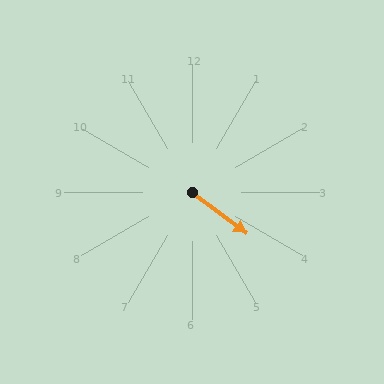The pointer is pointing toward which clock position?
Roughly 4 o'clock.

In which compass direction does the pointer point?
Southeast.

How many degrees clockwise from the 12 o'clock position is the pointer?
Approximately 127 degrees.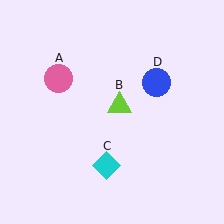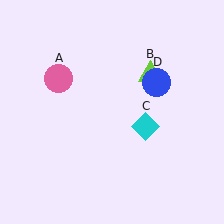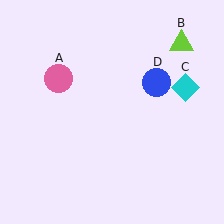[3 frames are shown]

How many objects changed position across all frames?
2 objects changed position: lime triangle (object B), cyan diamond (object C).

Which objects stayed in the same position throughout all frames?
Pink circle (object A) and blue circle (object D) remained stationary.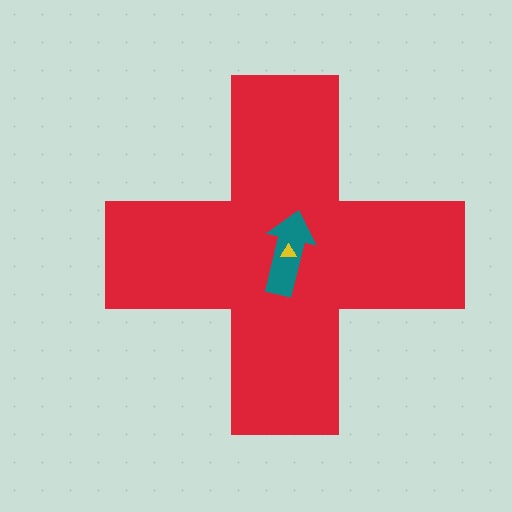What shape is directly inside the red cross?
The teal arrow.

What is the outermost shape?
The red cross.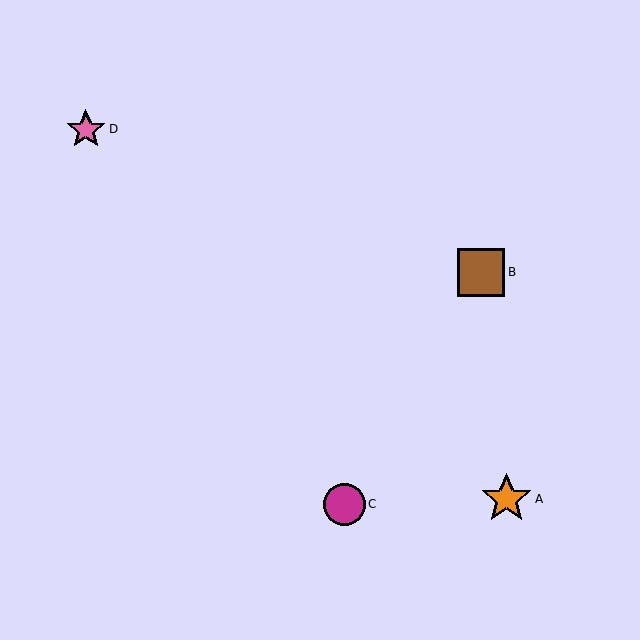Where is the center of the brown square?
The center of the brown square is at (481, 272).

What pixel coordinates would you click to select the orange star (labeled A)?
Click at (506, 499) to select the orange star A.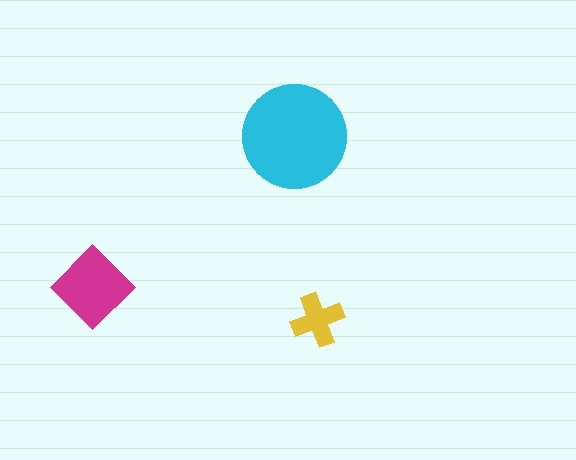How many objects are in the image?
There are 3 objects in the image.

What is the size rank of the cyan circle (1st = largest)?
1st.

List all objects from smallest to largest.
The yellow cross, the magenta diamond, the cyan circle.